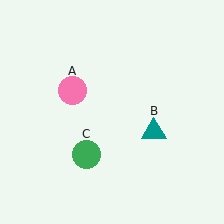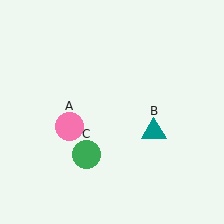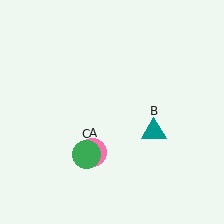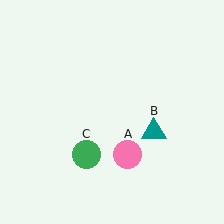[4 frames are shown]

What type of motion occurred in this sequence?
The pink circle (object A) rotated counterclockwise around the center of the scene.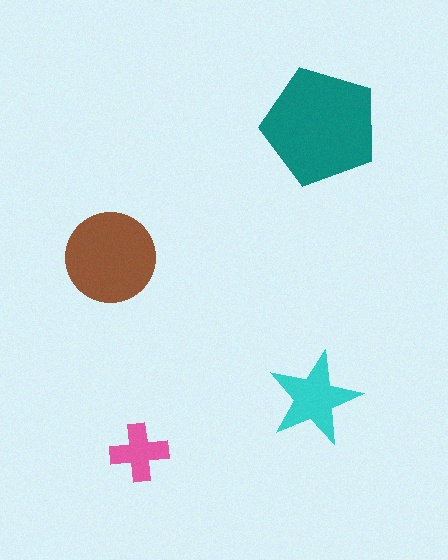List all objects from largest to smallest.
The teal pentagon, the brown circle, the cyan star, the pink cross.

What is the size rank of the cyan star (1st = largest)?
3rd.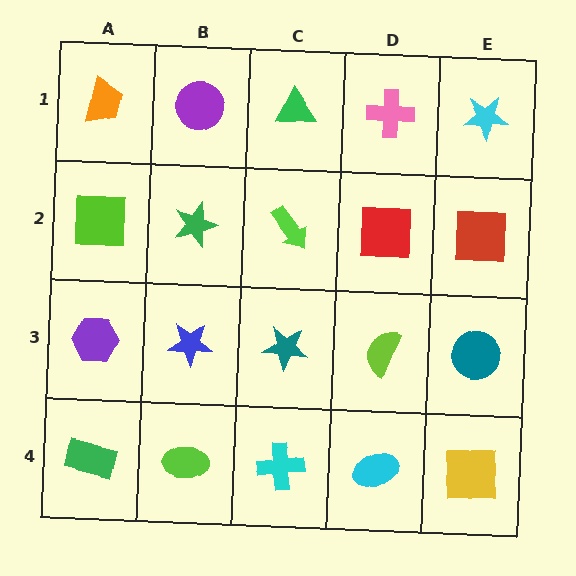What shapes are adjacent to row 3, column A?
A lime square (row 2, column A), a green rectangle (row 4, column A), a blue star (row 3, column B).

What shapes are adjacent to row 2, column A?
An orange trapezoid (row 1, column A), a purple hexagon (row 3, column A), a green star (row 2, column B).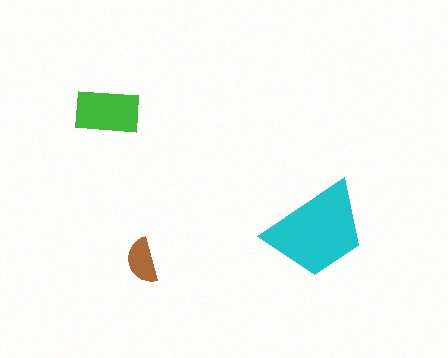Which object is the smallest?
The brown semicircle.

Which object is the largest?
The cyan trapezoid.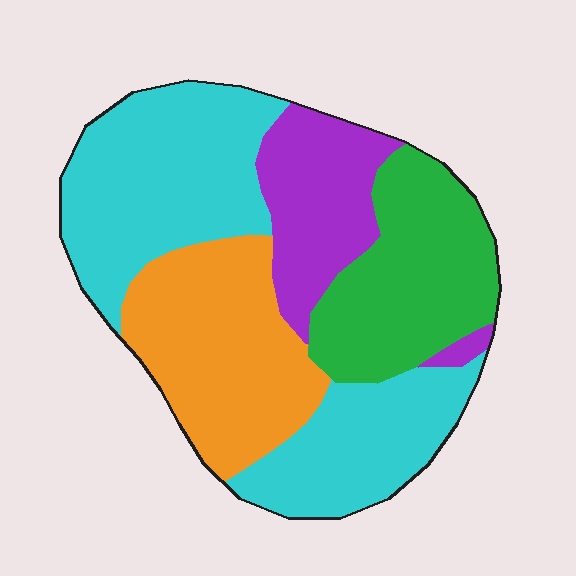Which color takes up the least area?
Purple, at roughly 15%.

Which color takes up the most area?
Cyan, at roughly 40%.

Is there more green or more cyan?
Cyan.